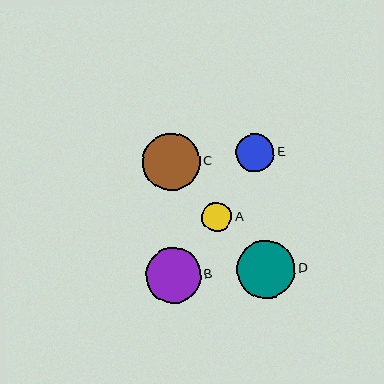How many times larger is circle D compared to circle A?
Circle D is approximately 2.0 times the size of circle A.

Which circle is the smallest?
Circle A is the smallest with a size of approximately 30 pixels.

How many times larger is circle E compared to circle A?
Circle E is approximately 1.3 times the size of circle A.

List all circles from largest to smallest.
From largest to smallest: D, C, B, E, A.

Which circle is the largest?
Circle D is the largest with a size of approximately 58 pixels.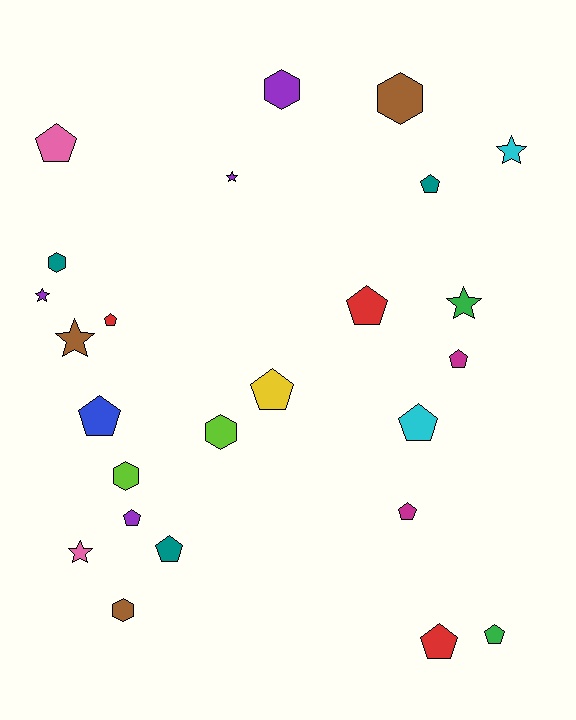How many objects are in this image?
There are 25 objects.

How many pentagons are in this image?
There are 13 pentagons.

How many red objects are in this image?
There are 3 red objects.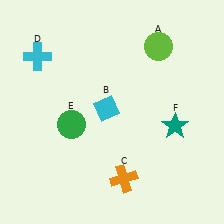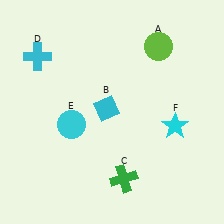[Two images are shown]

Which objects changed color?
C changed from orange to green. E changed from green to cyan. F changed from teal to cyan.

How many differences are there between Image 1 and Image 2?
There are 3 differences between the two images.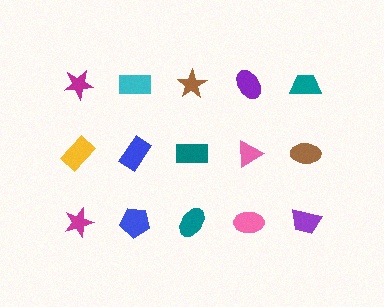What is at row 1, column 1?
A magenta star.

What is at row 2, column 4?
A pink triangle.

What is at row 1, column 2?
A cyan rectangle.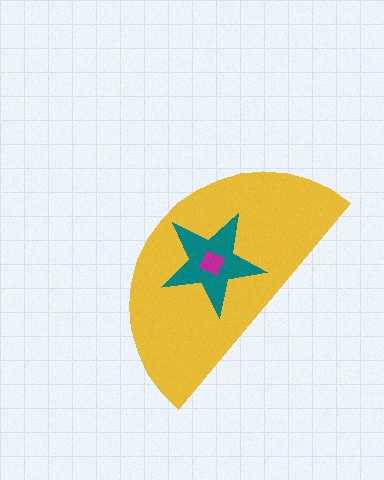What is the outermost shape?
The yellow semicircle.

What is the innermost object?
The magenta square.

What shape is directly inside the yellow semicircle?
The teal star.